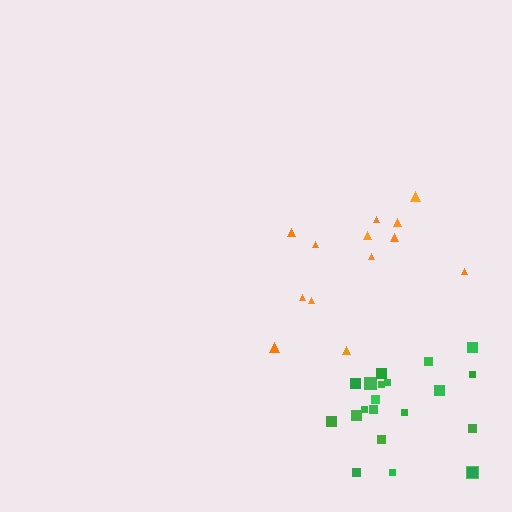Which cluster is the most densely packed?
Green.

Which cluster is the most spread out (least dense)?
Orange.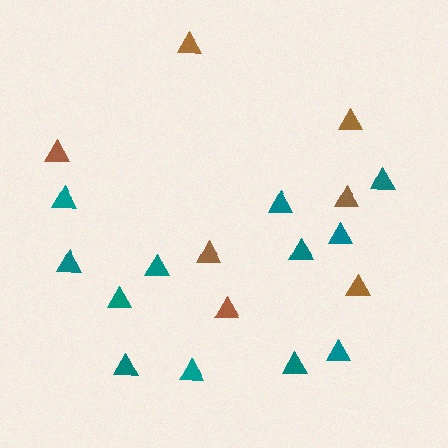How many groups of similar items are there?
There are 2 groups: one group of teal triangles (12) and one group of brown triangles (7).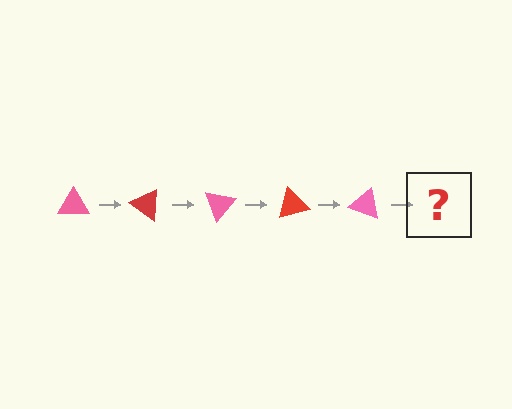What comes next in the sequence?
The next element should be a red triangle, rotated 175 degrees from the start.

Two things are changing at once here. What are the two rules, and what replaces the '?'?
The two rules are that it rotates 35 degrees each step and the color cycles through pink and red. The '?' should be a red triangle, rotated 175 degrees from the start.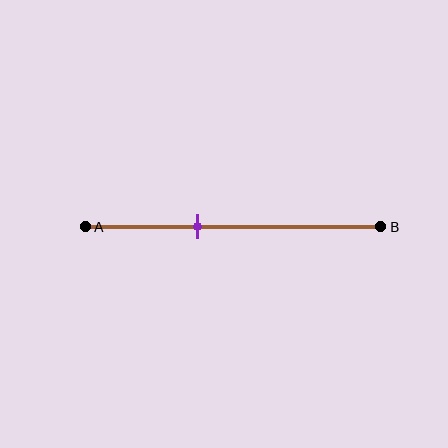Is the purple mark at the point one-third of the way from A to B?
No, the mark is at about 40% from A, not at the 33% one-third point.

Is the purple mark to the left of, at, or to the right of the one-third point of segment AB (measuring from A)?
The purple mark is to the right of the one-third point of segment AB.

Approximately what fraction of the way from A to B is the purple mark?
The purple mark is approximately 40% of the way from A to B.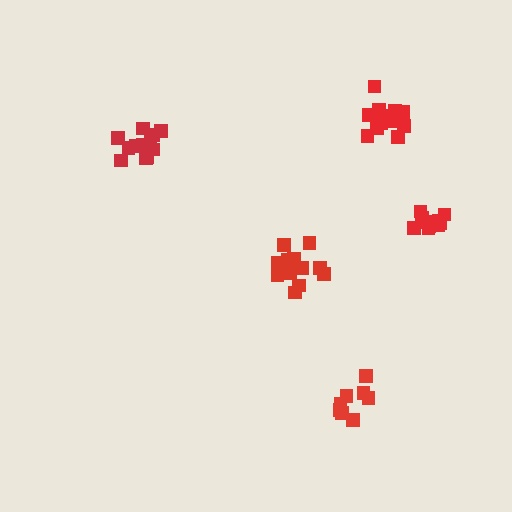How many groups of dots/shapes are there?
There are 5 groups.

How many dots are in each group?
Group 1: 13 dots, Group 2: 14 dots, Group 3: 8 dots, Group 4: 10 dots, Group 5: 12 dots (57 total).